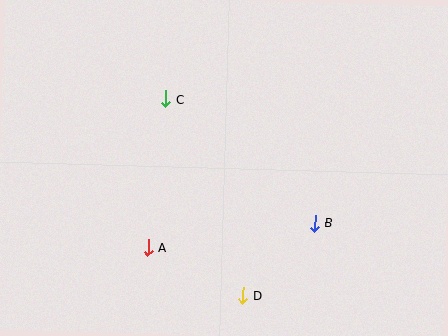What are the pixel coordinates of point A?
Point A is at (148, 248).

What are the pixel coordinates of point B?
Point B is at (315, 223).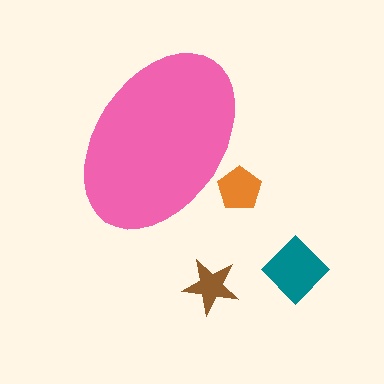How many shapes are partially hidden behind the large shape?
1 shape is partially hidden.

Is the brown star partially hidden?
No, the brown star is fully visible.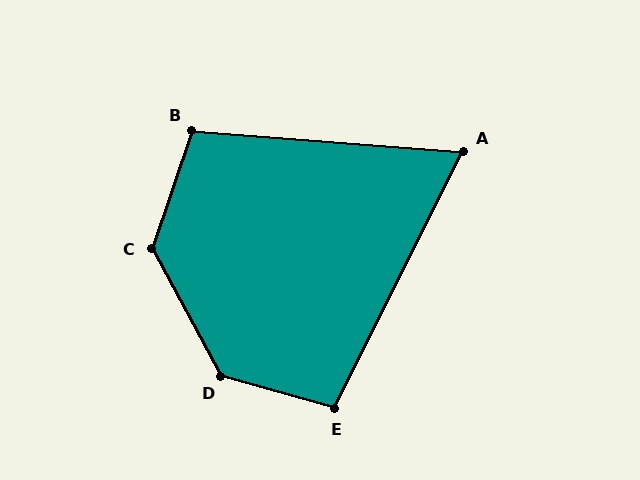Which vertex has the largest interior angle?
D, at approximately 134 degrees.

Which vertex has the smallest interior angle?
A, at approximately 68 degrees.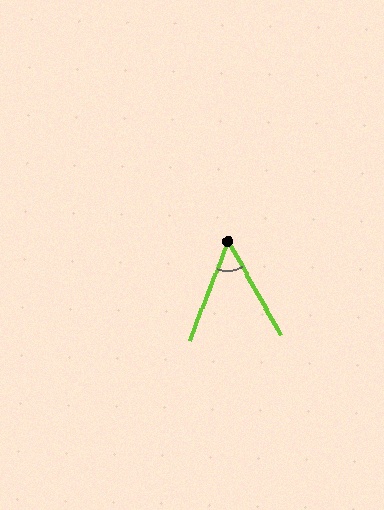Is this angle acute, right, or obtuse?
It is acute.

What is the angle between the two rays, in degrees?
Approximately 51 degrees.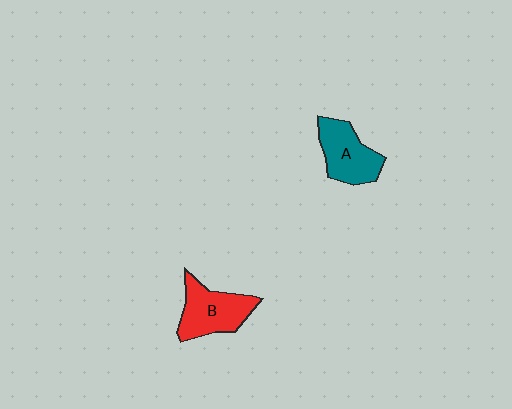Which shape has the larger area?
Shape B (red).